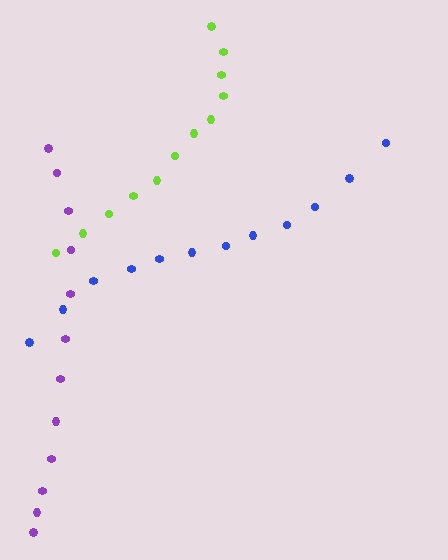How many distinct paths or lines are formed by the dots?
There are 3 distinct paths.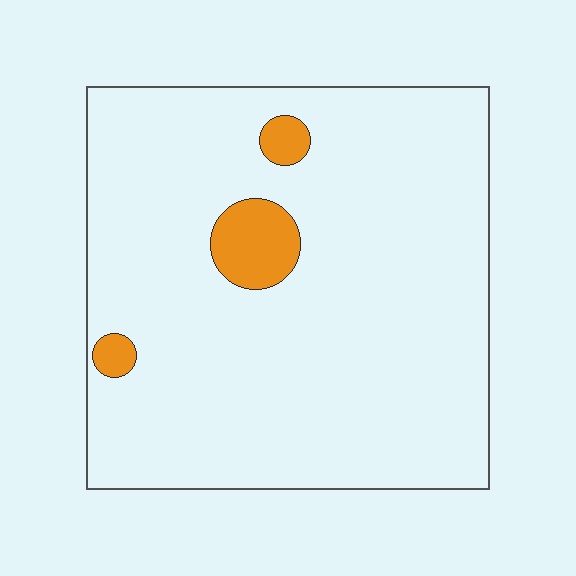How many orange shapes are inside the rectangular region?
3.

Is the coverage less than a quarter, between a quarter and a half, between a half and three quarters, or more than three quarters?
Less than a quarter.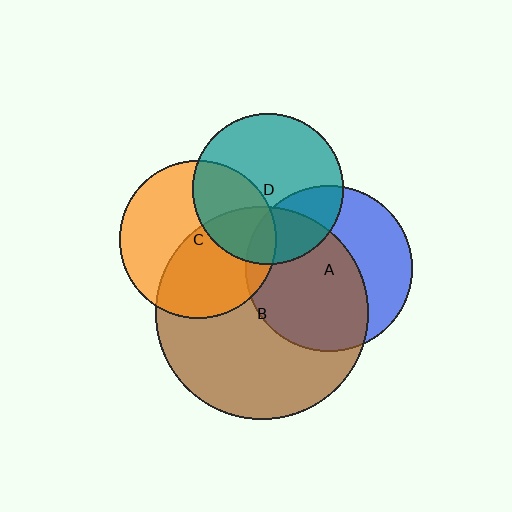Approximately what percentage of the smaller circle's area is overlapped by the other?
Approximately 60%.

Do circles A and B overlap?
Yes.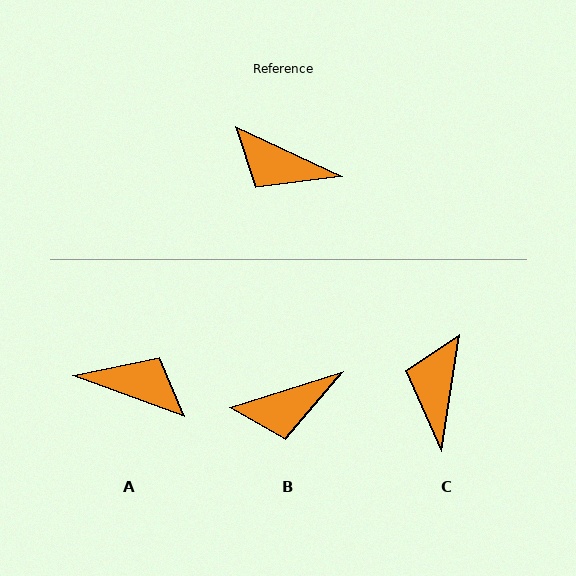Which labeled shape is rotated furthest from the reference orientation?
A, about 175 degrees away.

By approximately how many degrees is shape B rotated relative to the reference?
Approximately 42 degrees counter-clockwise.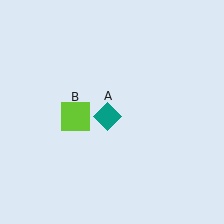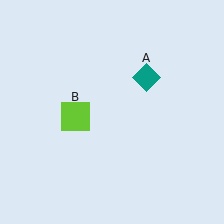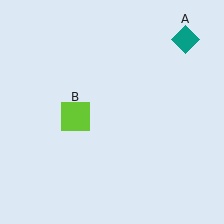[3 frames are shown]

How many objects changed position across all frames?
1 object changed position: teal diamond (object A).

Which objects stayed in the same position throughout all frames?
Lime square (object B) remained stationary.